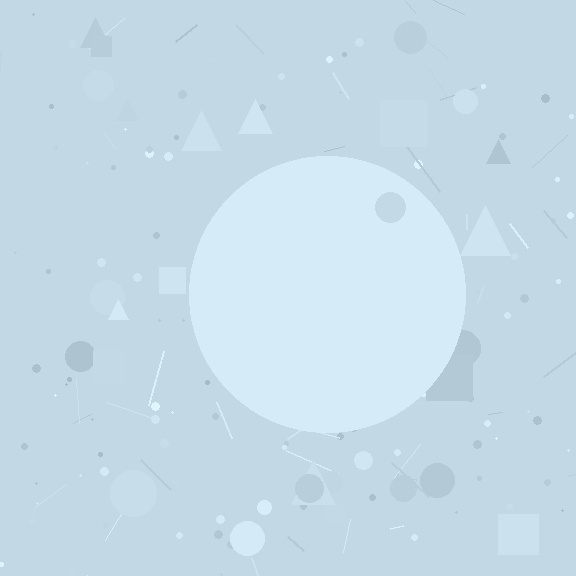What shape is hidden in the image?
A circle is hidden in the image.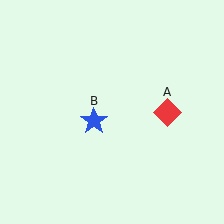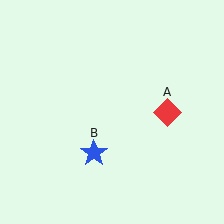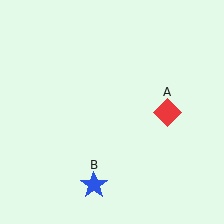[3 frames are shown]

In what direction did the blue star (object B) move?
The blue star (object B) moved down.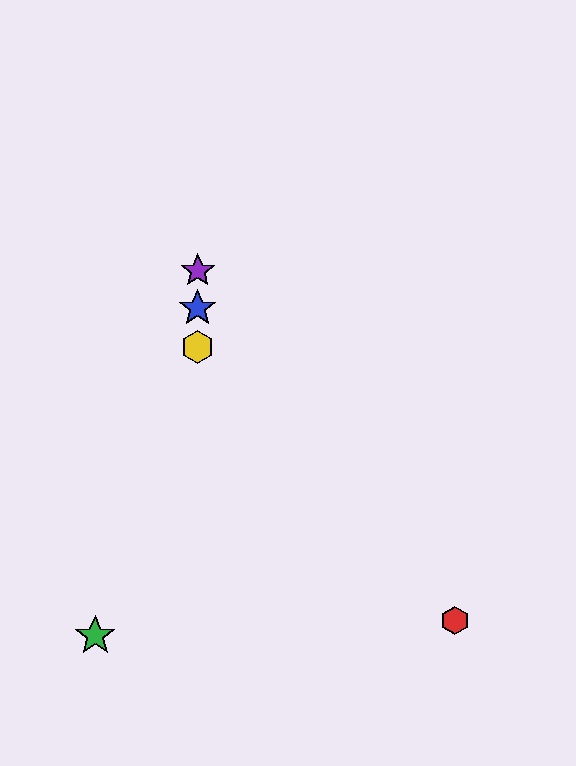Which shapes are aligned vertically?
The blue star, the yellow hexagon, the purple star are aligned vertically.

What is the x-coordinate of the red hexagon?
The red hexagon is at x≈455.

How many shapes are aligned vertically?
3 shapes (the blue star, the yellow hexagon, the purple star) are aligned vertically.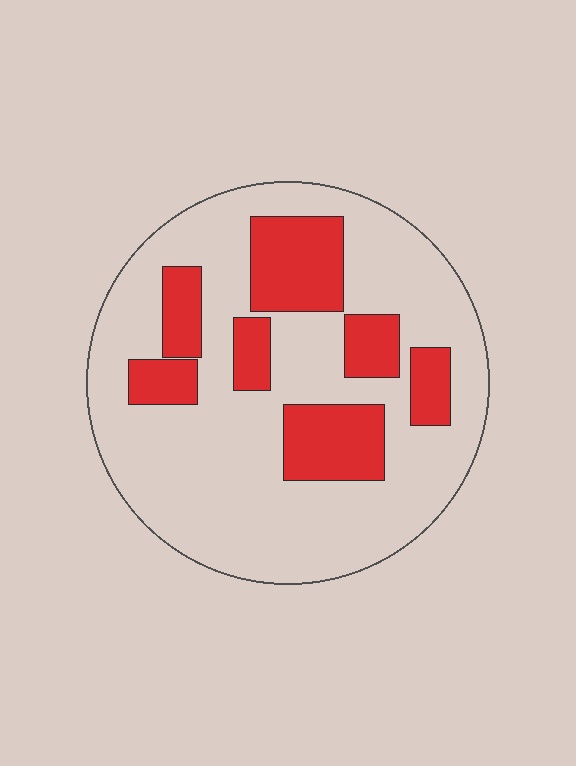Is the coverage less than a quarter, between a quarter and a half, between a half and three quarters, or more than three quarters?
Between a quarter and a half.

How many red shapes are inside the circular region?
7.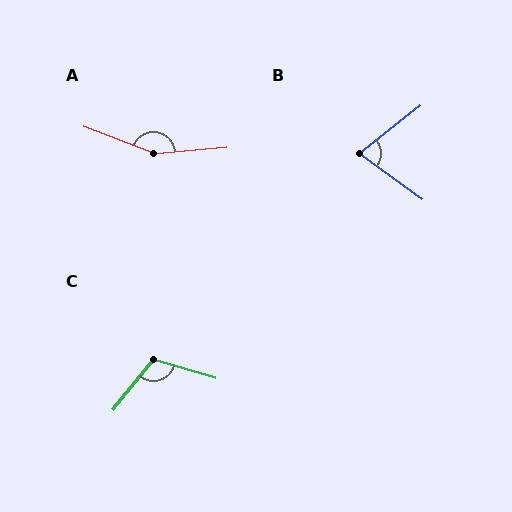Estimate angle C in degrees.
Approximately 112 degrees.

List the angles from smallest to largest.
B (74°), C (112°), A (154°).